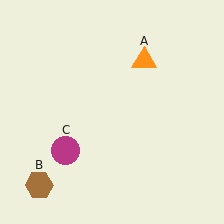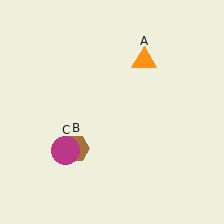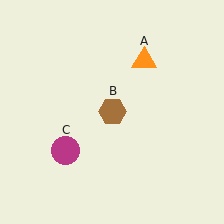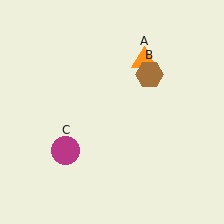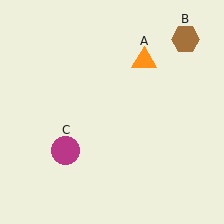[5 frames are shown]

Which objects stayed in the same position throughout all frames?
Orange triangle (object A) and magenta circle (object C) remained stationary.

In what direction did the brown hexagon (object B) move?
The brown hexagon (object B) moved up and to the right.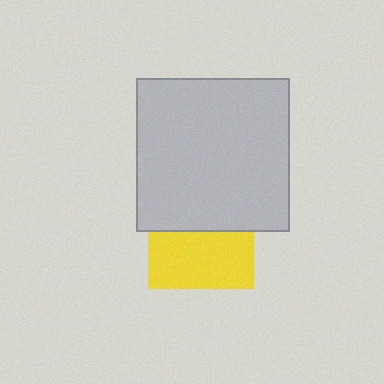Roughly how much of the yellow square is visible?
About half of it is visible (roughly 55%).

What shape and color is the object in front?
The object in front is a light gray square.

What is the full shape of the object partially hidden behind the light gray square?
The partially hidden object is a yellow square.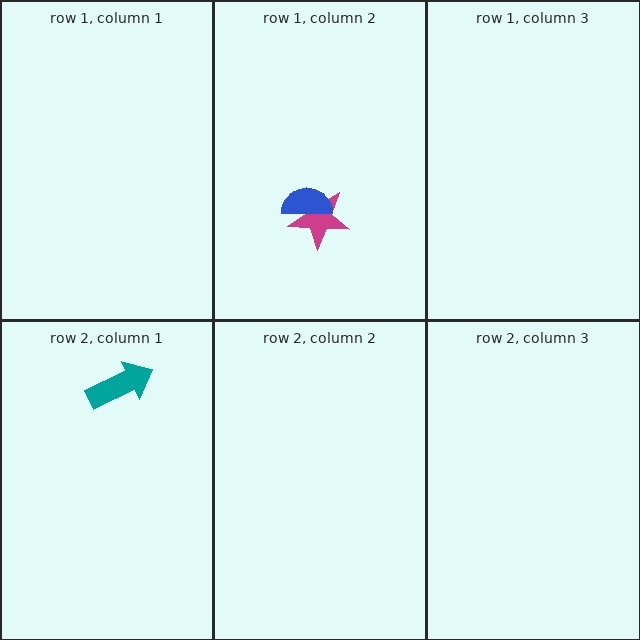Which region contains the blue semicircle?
The row 1, column 2 region.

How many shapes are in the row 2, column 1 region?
1.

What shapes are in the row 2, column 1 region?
The teal arrow.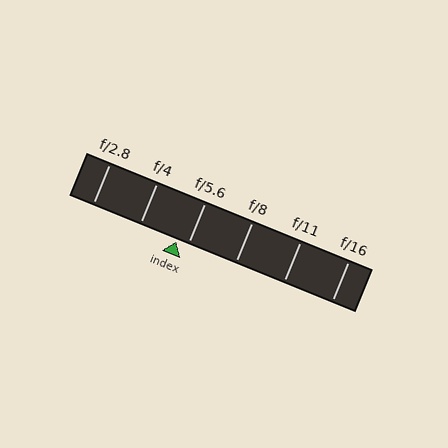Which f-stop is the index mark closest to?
The index mark is closest to f/5.6.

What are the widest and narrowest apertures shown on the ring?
The widest aperture shown is f/2.8 and the narrowest is f/16.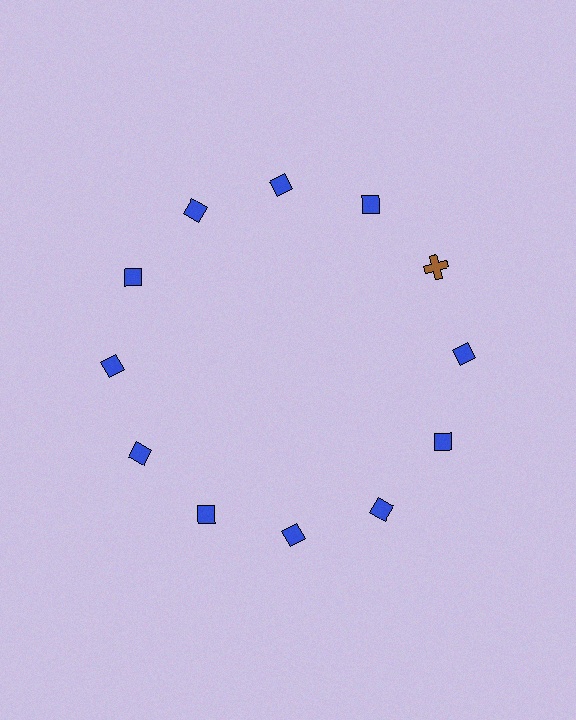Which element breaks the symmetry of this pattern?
The brown cross at roughly the 2 o'clock position breaks the symmetry. All other shapes are blue diamonds.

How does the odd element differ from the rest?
It differs in both color (brown instead of blue) and shape (cross instead of diamond).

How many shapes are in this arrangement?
There are 12 shapes arranged in a ring pattern.